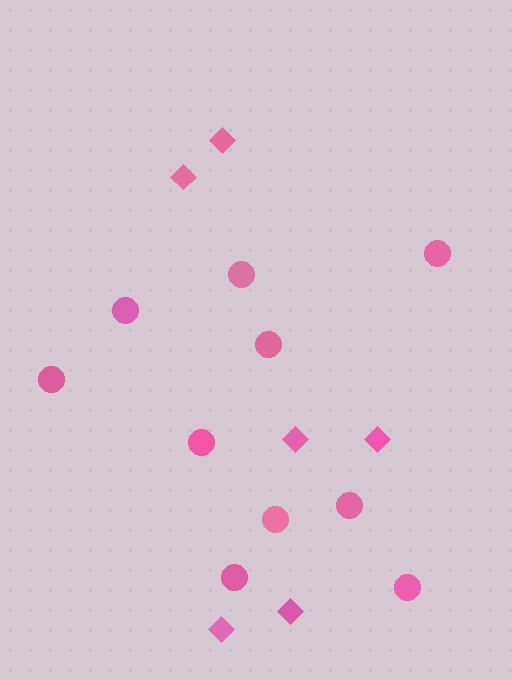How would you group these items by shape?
There are 2 groups: one group of diamonds (6) and one group of circles (10).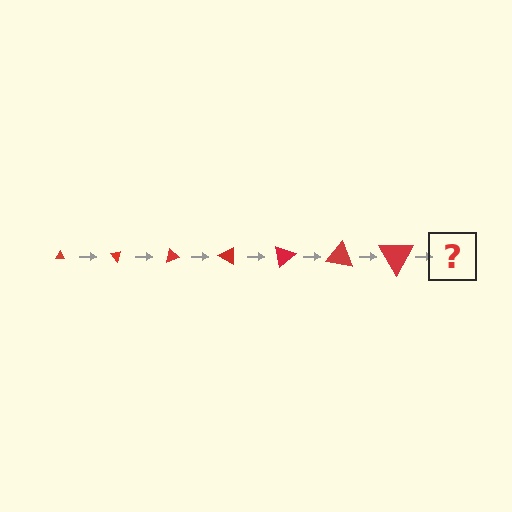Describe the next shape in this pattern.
It should be a triangle, larger than the previous one and rotated 350 degrees from the start.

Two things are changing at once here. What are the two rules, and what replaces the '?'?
The two rules are that the triangle grows larger each step and it rotates 50 degrees each step. The '?' should be a triangle, larger than the previous one and rotated 350 degrees from the start.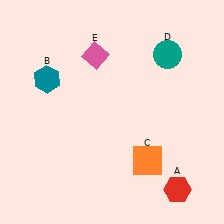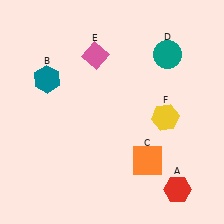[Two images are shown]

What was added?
A yellow hexagon (F) was added in Image 2.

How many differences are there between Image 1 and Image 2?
There is 1 difference between the two images.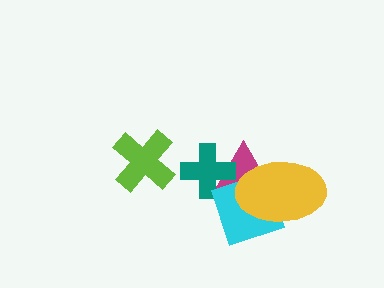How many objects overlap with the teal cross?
1 object overlaps with the teal cross.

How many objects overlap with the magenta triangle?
3 objects overlap with the magenta triangle.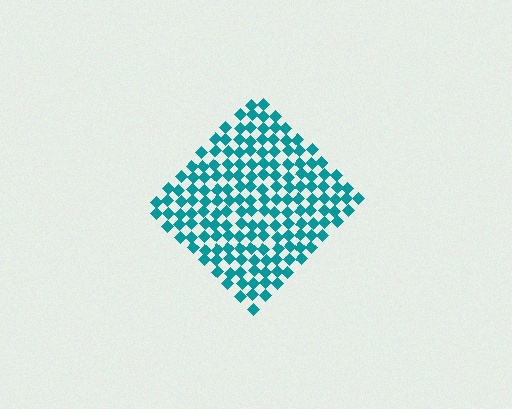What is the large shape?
The large shape is a diamond.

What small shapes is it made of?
It is made of small diamonds.